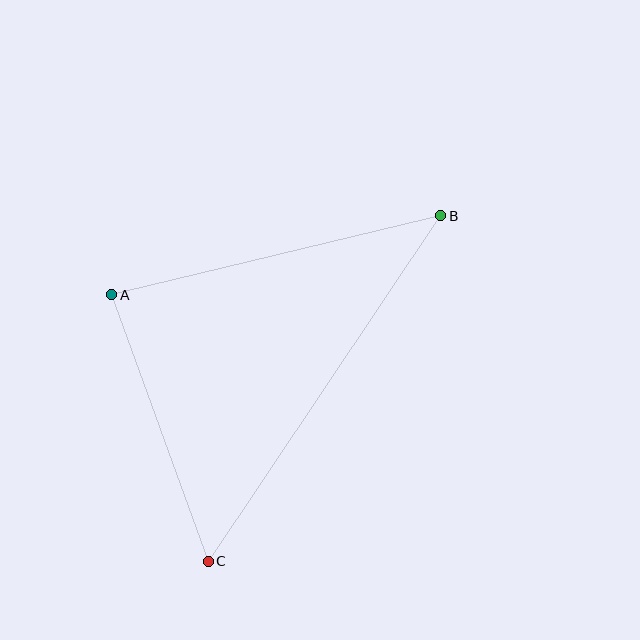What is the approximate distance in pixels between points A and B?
The distance between A and B is approximately 339 pixels.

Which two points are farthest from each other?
Points B and C are farthest from each other.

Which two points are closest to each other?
Points A and C are closest to each other.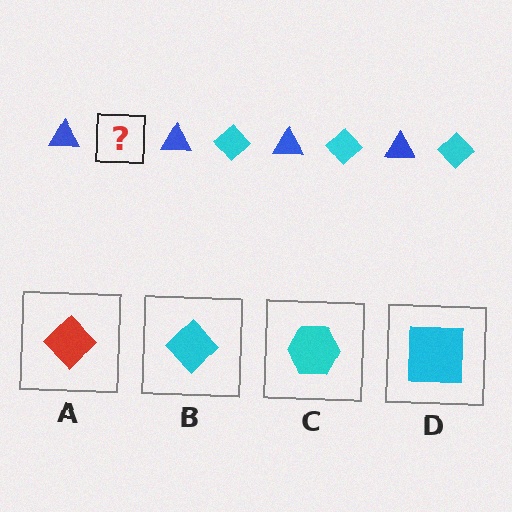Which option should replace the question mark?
Option B.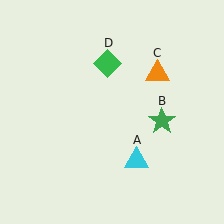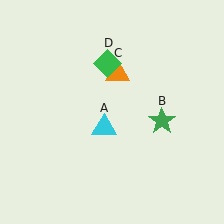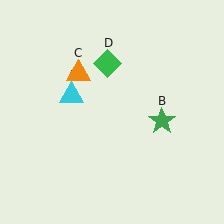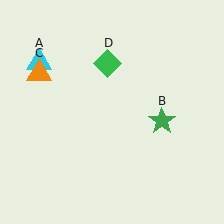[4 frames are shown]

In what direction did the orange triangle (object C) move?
The orange triangle (object C) moved left.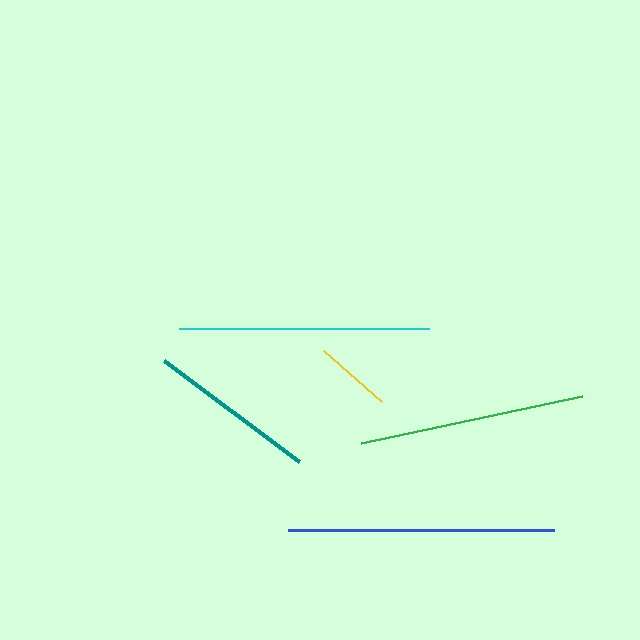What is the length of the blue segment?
The blue segment is approximately 266 pixels long.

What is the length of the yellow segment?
The yellow segment is approximately 77 pixels long.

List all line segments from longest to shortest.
From longest to shortest: blue, cyan, green, teal, yellow.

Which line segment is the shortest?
The yellow line is the shortest at approximately 77 pixels.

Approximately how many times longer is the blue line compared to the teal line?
The blue line is approximately 1.6 times the length of the teal line.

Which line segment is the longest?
The blue line is the longest at approximately 266 pixels.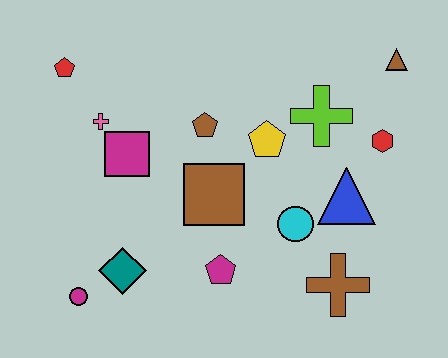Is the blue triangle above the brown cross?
Yes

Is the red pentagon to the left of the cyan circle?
Yes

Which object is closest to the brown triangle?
The red hexagon is closest to the brown triangle.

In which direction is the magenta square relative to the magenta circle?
The magenta square is above the magenta circle.